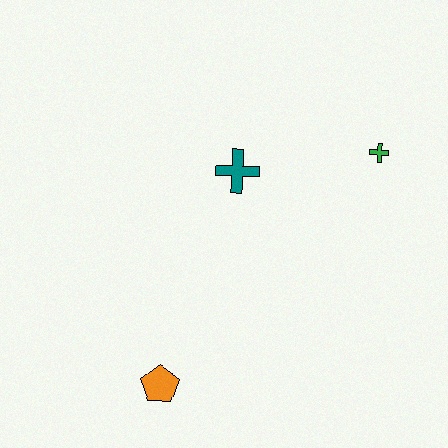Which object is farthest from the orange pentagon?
The green cross is farthest from the orange pentagon.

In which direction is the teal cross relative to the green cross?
The teal cross is to the left of the green cross.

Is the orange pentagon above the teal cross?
No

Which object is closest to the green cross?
The teal cross is closest to the green cross.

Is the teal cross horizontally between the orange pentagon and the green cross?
Yes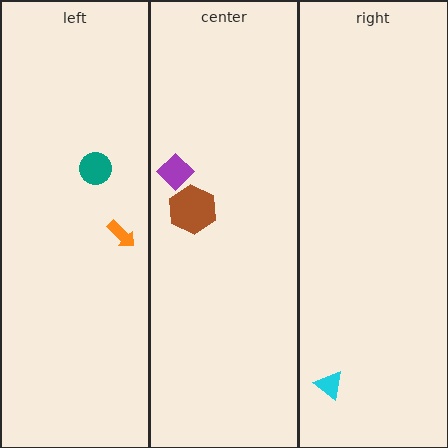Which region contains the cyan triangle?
The right region.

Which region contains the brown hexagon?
The center region.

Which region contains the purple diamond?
The center region.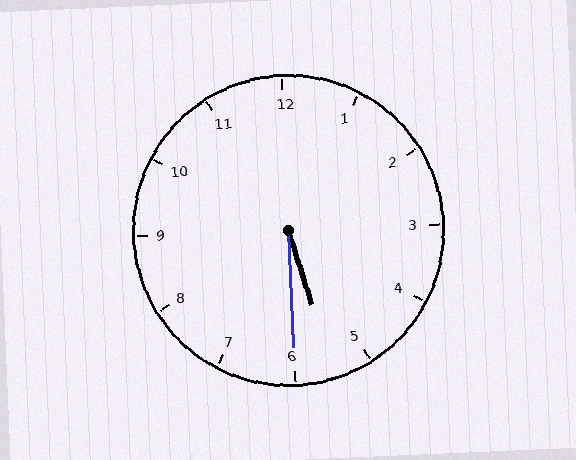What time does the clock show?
5:30.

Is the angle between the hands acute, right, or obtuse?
It is acute.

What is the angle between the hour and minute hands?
Approximately 15 degrees.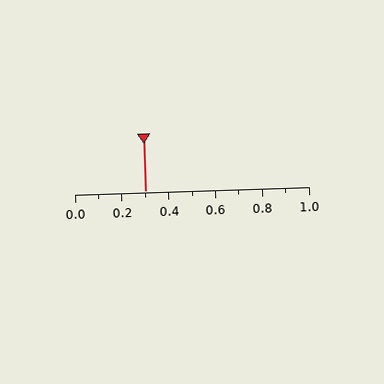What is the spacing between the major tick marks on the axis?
The major ticks are spaced 0.2 apart.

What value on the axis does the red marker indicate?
The marker indicates approximately 0.3.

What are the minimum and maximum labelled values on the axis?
The axis runs from 0.0 to 1.0.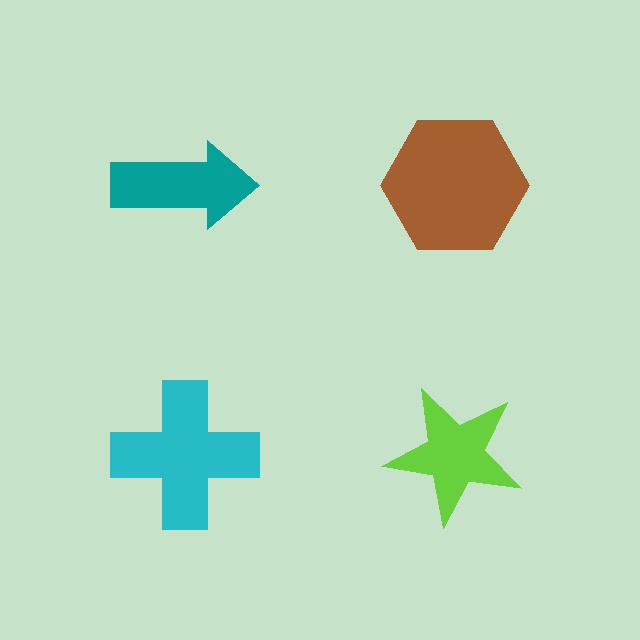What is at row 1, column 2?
A brown hexagon.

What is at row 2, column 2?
A lime star.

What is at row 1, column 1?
A teal arrow.